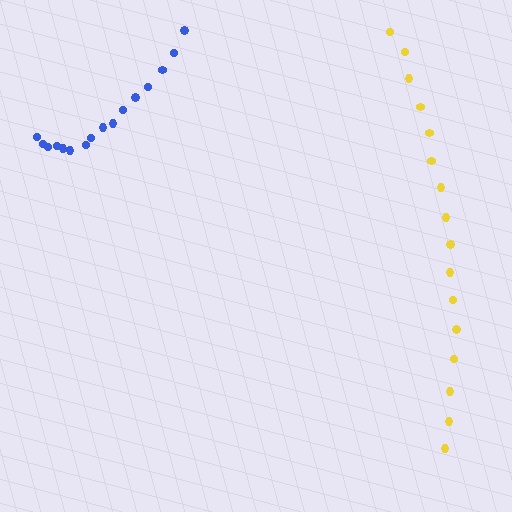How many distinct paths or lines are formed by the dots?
There are 2 distinct paths.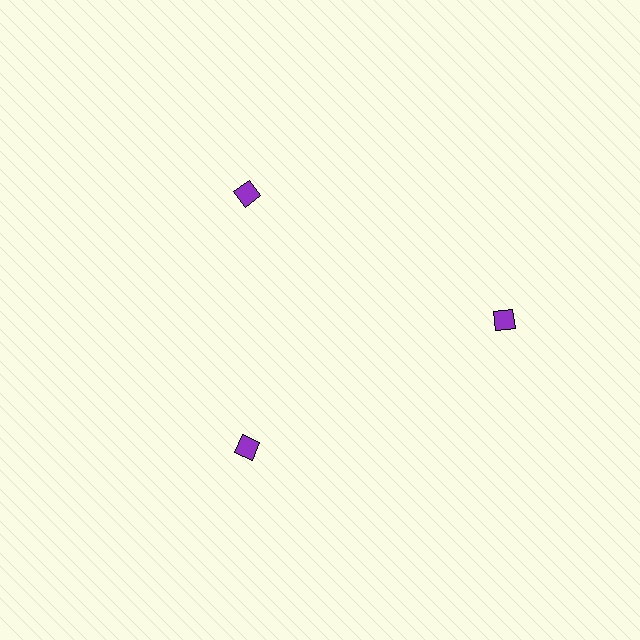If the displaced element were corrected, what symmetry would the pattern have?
It would have 3-fold rotational symmetry — the pattern would map onto itself every 120 degrees.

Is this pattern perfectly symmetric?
No. The 3 purple squares are arranged in a ring, but one element near the 3 o'clock position is pushed outward from the center, breaking the 3-fold rotational symmetry.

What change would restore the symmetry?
The symmetry would be restored by moving it inward, back onto the ring so that all 3 squares sit at equal angles and equal distance from the center.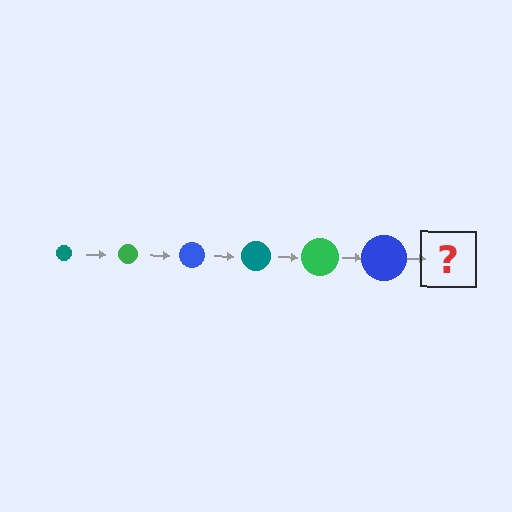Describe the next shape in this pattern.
It should be a teal circle, larger than the previous one.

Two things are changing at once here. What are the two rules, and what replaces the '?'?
The two rules are that the circle grows larger each step and the color cycles through teal, green, and blue. The '?' should be a teal circle, larger than the previous one.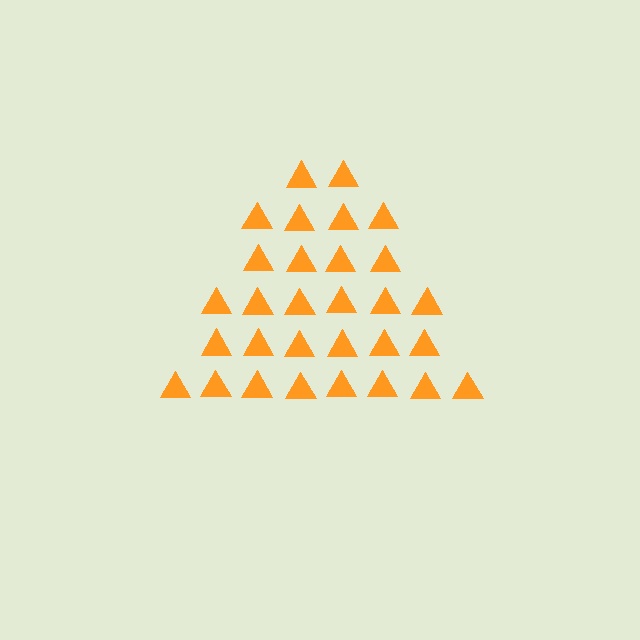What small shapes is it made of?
It is made of small triangles.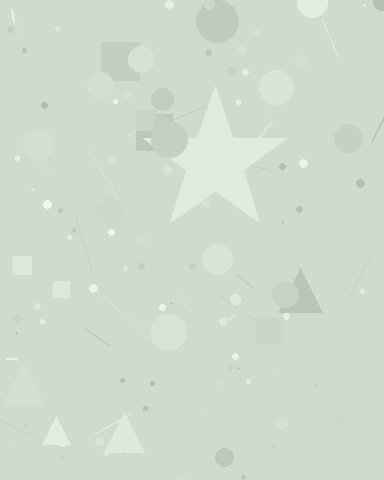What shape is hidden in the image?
A star is hidden in the image.